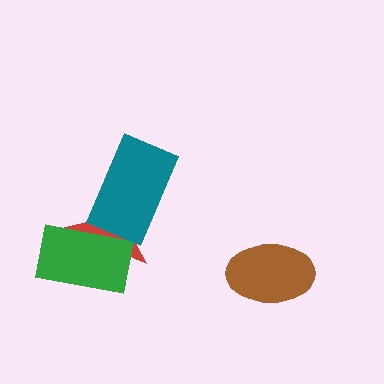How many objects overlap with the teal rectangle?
1 object overlaps with the teal rectangle.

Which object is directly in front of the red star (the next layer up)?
The green rectangle is directly in front of the red star.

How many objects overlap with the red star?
2 objects overlap with the red star.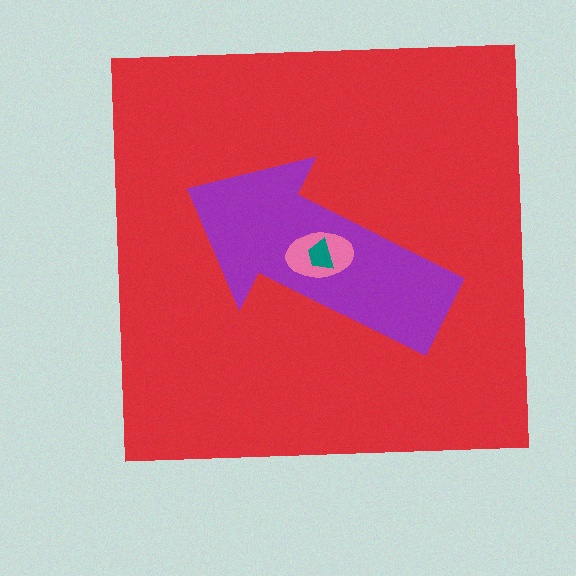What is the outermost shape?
The red square.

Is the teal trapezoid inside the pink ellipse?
Yes.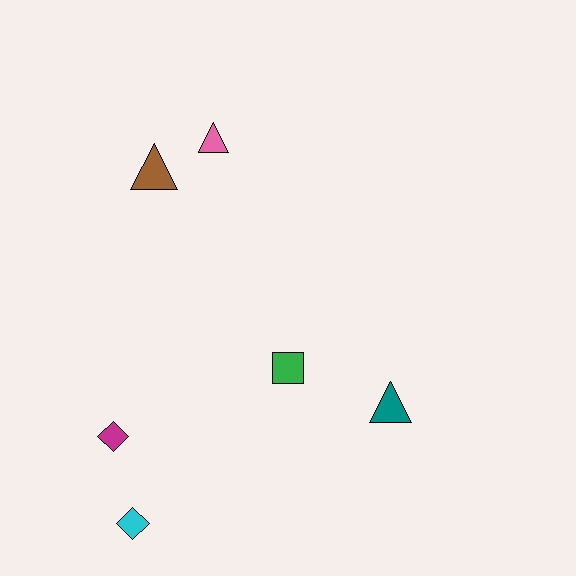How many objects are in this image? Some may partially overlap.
There are 6 objects.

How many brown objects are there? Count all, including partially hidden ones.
There is 1 brown object.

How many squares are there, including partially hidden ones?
There is 1 square.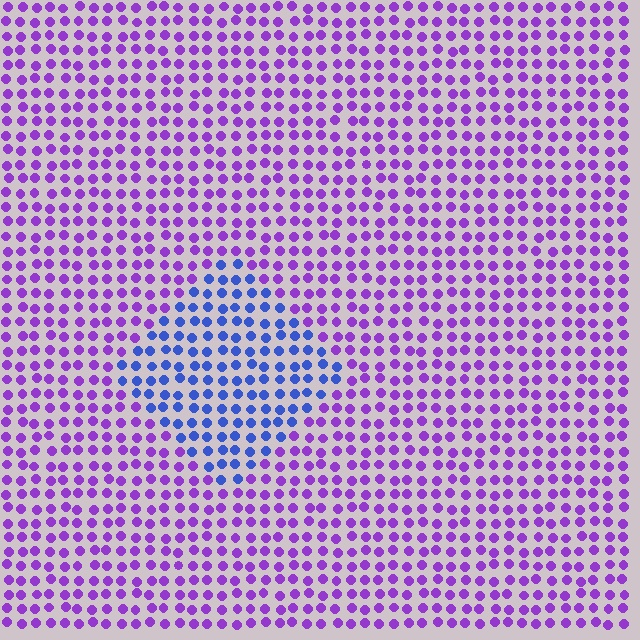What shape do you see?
I see a diamond.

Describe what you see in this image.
The image is filled with small purple elements in a uniform arrangement. A diamond-shaped region is visible where the elements are tinted to a slightly different hue, forming a subtle color boundary.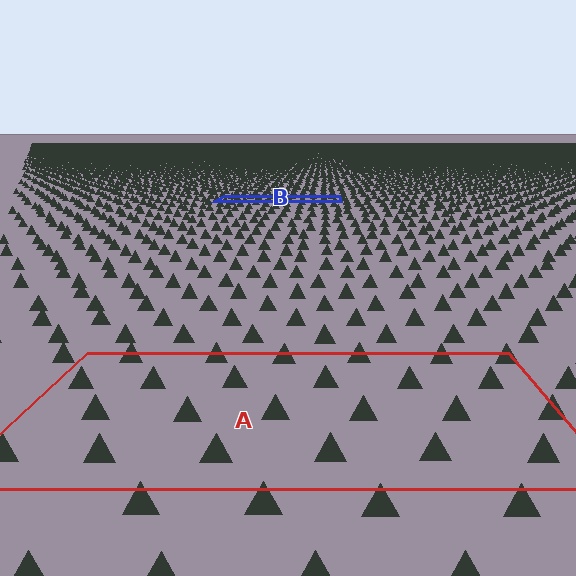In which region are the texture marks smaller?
The texture marks are smaller in region B, because it is farther away.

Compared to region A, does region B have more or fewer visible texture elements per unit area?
Region B has more texture elements per unit area — they are packed more densely because it is farther away.